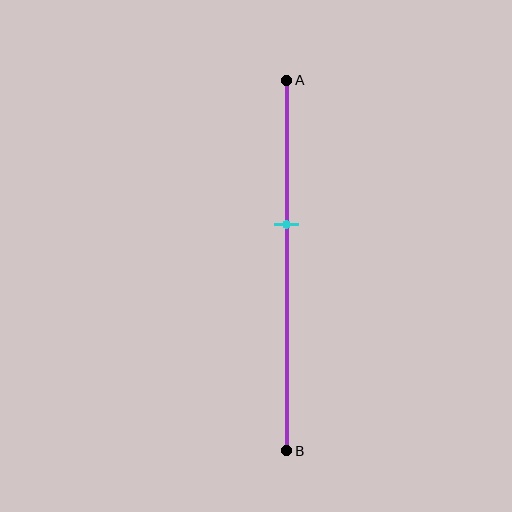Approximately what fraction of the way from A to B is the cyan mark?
The cyan mark is approximately 40% of the way from A to B.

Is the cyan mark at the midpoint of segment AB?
No, the mark is at about 40% from A, not at the 50% midpoint.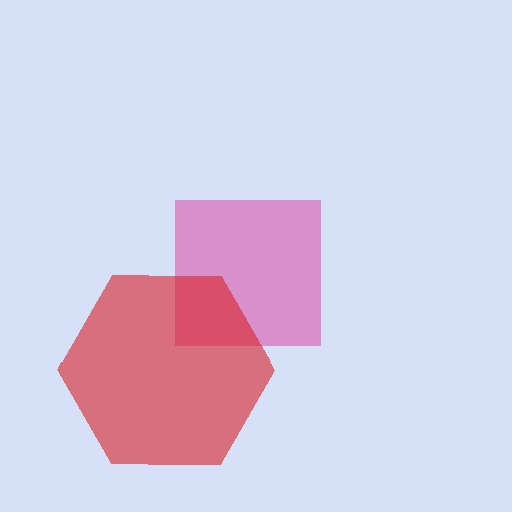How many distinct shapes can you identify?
There are 2 distinct shapes: a pink square, a red hexagon.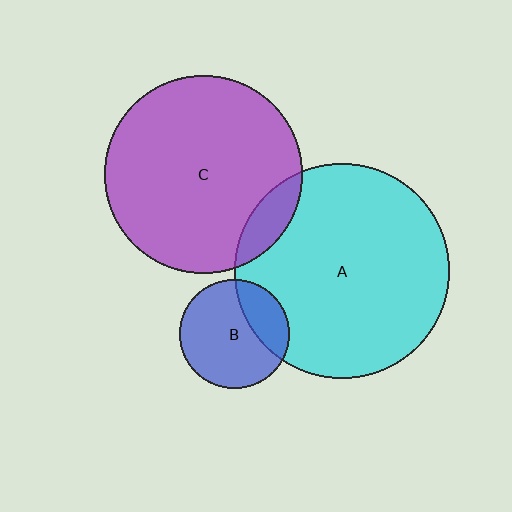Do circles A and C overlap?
Yes.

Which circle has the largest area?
Circle A (cyan).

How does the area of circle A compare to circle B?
Approximately 3.9 times.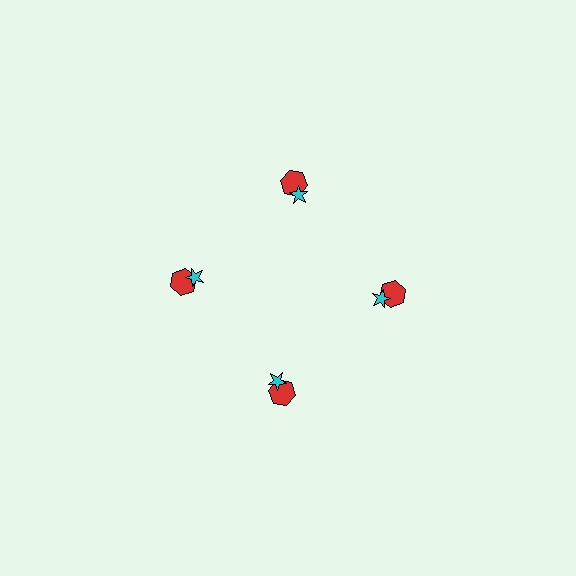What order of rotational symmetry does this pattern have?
This pattern has 4-fold rotational symmetry.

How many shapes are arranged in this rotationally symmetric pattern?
There are 8 shapes, arranged in 4 groups of 2.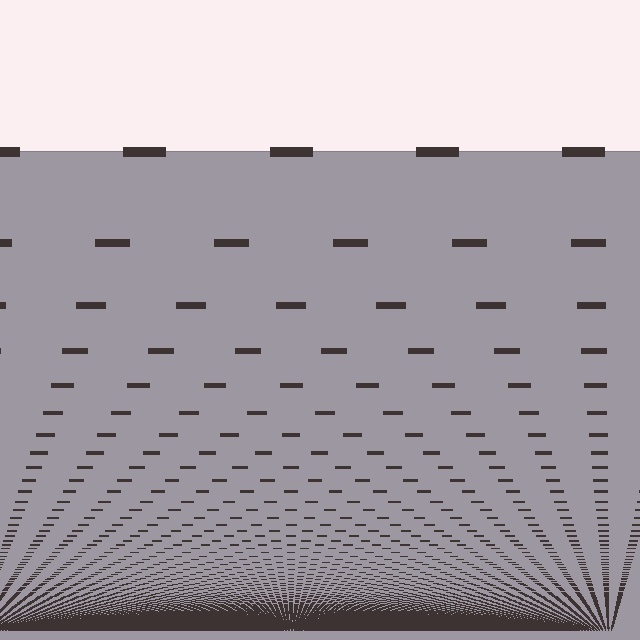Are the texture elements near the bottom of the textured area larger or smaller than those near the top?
Smaller. The gradient is inverted — elements near the bottom are smaller and denser.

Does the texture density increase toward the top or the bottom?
Density increases toward the bottom.